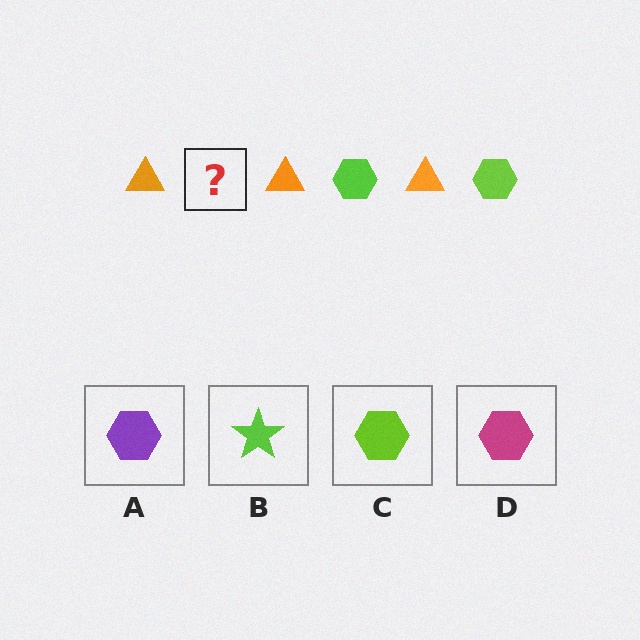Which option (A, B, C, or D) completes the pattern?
C.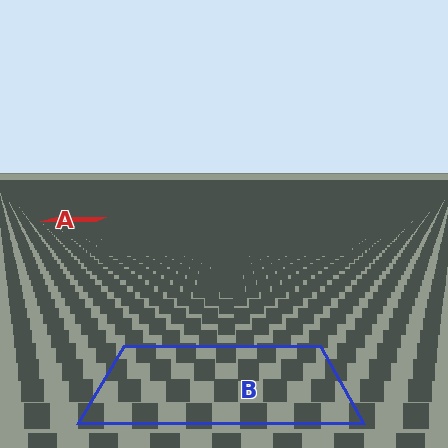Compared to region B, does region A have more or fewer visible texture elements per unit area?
Region A has more texture elements per unit area — they are packed more densely because it is farther away.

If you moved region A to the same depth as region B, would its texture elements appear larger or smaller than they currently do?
They would appear larger. At a closer depth, the same texture elements are projected at a bigger on-screen size.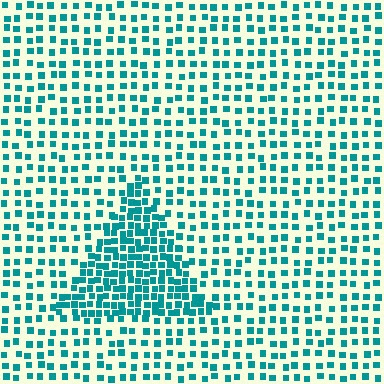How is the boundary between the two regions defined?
The boundary is defined by a change in element density (approximately 2.2x ratio). All elements are the same color, size, and shape.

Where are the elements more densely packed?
The elements are more densely packed inside the triangle boundary.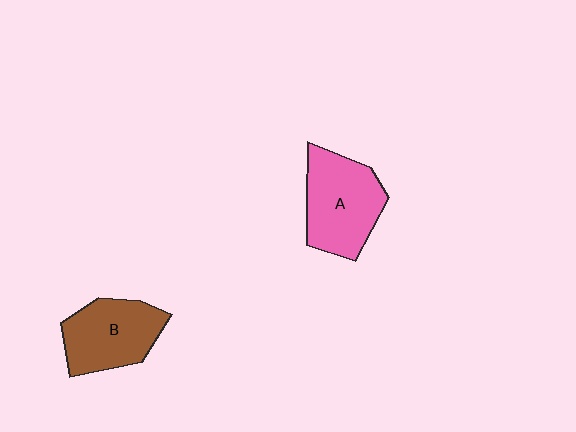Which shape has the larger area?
Shape A (pink).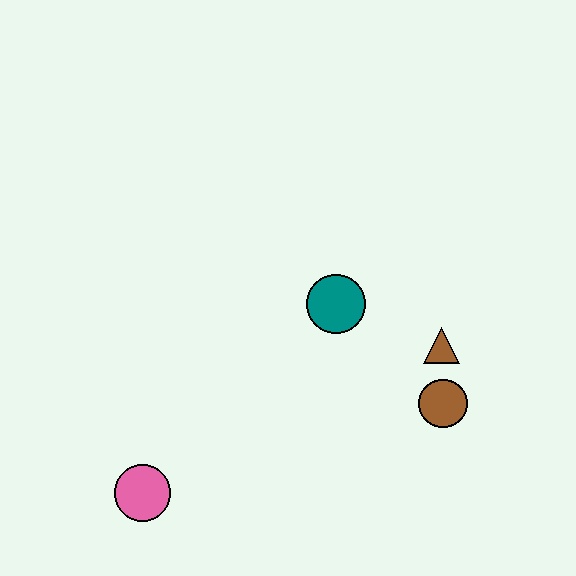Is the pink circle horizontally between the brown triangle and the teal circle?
No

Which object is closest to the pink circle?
The teal circle is closest to the pink circle.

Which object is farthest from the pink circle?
The brown triangle is farthest from the pink circle.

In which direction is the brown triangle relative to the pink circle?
The brown triangle is to the right of the pink circle.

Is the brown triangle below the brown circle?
No